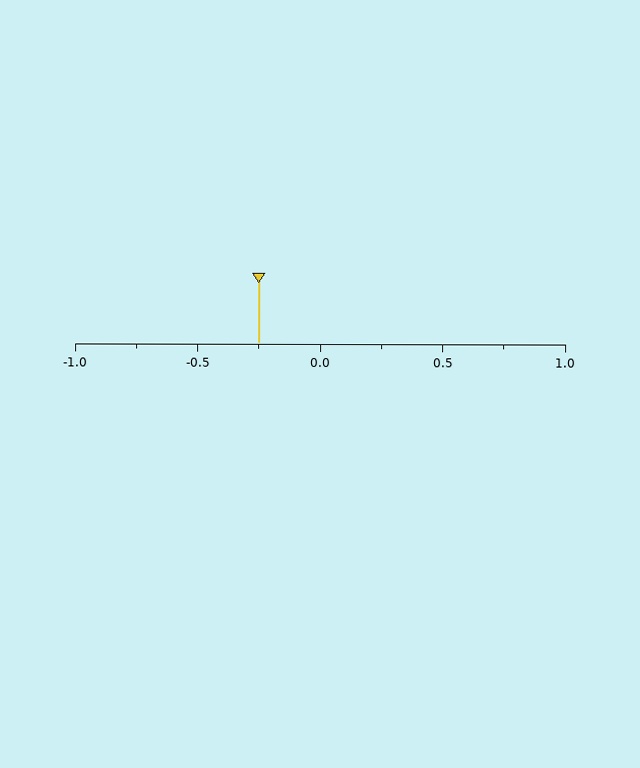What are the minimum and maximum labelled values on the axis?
The axis runs from -1.0 to 1.0.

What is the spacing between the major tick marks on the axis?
The major ticks are spaced 0.5 apart.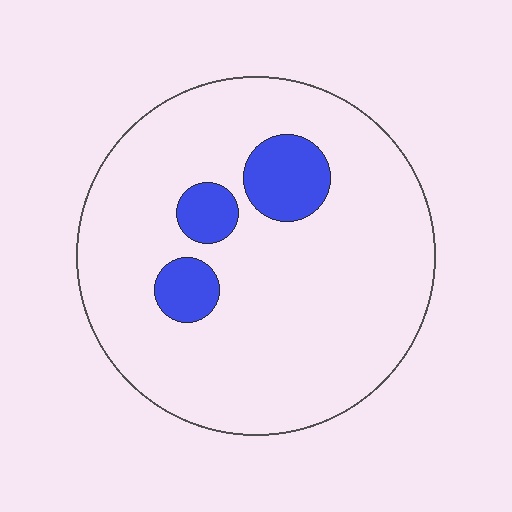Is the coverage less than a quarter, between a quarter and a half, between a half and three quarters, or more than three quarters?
Less than a quarter.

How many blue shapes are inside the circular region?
3.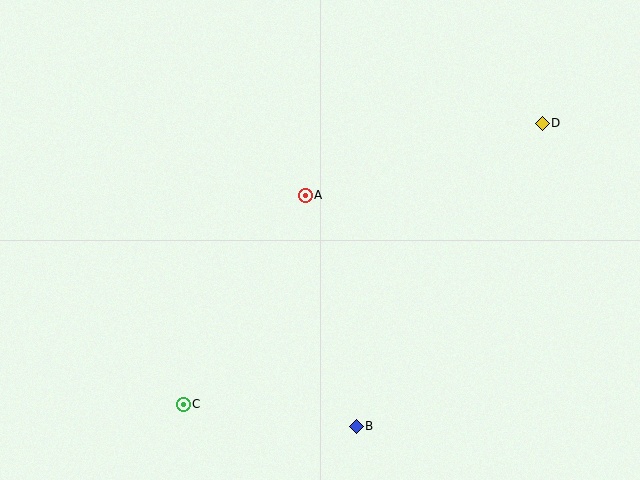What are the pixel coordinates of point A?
Point A is at (305, 195).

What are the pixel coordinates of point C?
Point C is at (183, 404).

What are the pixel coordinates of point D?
Point D is at (542, 124).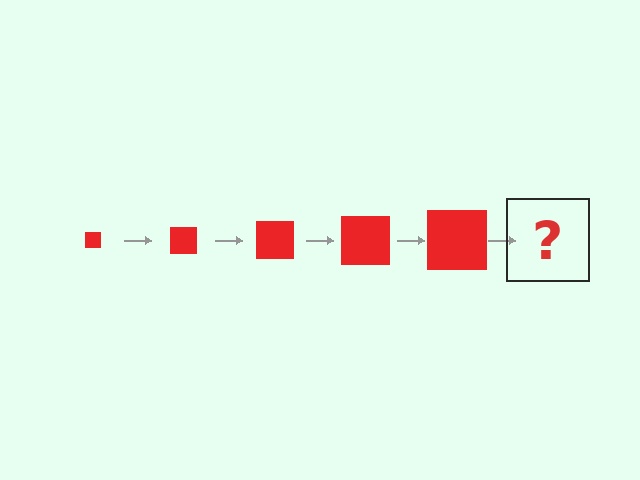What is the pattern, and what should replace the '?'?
The pattern is that the square gets progressively larger each step. The '?' should be a red square, larger than the previous one.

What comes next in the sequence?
The next element should be a red square, larger than the previous one.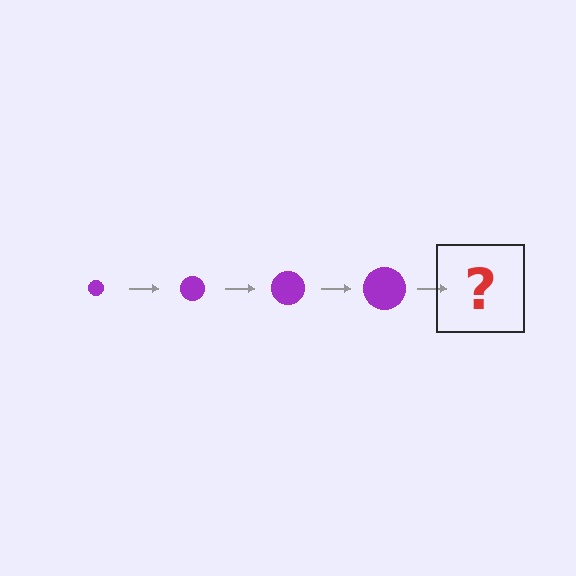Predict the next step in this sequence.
The next step is a purple circle, larger than the previous one.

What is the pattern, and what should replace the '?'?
The pattern is that the circle gets progressively larger each step. The '?' should be a purple circle, larger than the previous one.